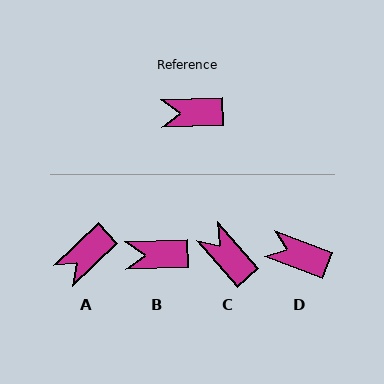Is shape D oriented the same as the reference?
No, it is off by about 24 degrees.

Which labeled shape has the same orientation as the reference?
B.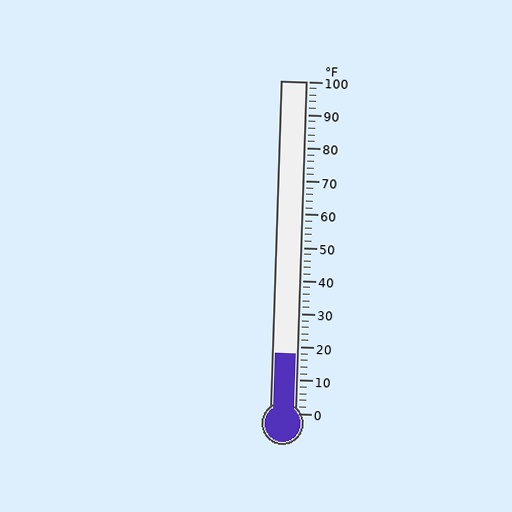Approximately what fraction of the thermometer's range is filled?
The thermometer is filled to approximately 20% of its range.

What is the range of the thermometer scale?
The thermometer scale ranges from 0°F to 100°F.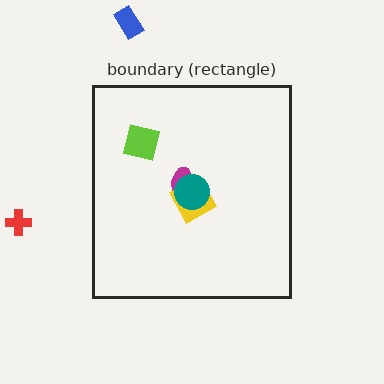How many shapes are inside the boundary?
4 inside, 2 outside.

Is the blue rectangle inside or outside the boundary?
Outside.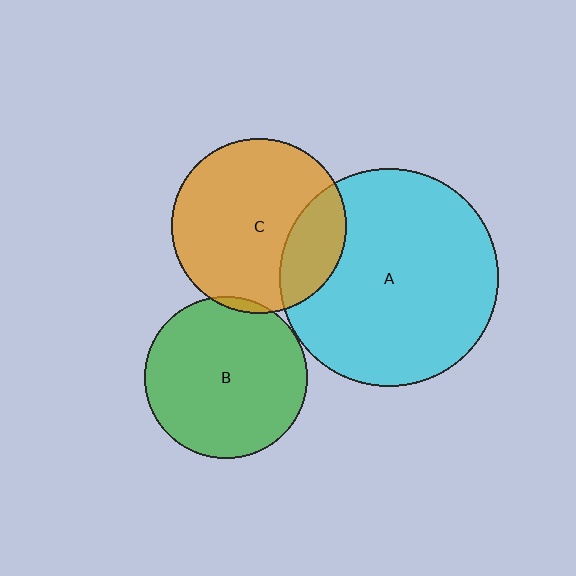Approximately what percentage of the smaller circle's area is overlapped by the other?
Approximately 20%.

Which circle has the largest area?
Circle A (cyan).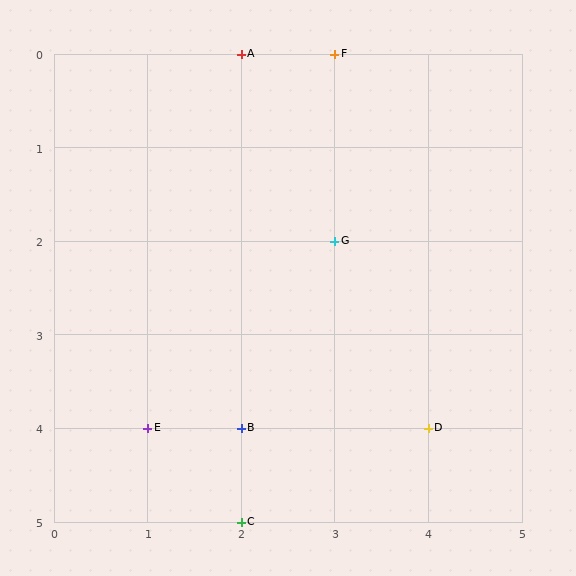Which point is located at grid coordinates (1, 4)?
Point E is at (1, 4).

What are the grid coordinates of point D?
Point D is at grid coordinates (4, 4).